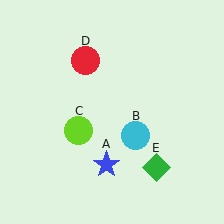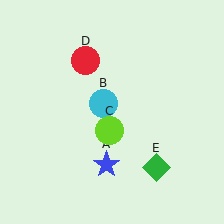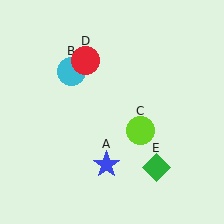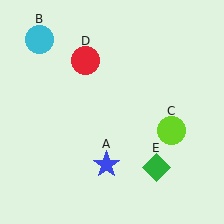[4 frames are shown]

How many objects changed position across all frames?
2 objects changed position: cyan circle (object B), lime circle (object C).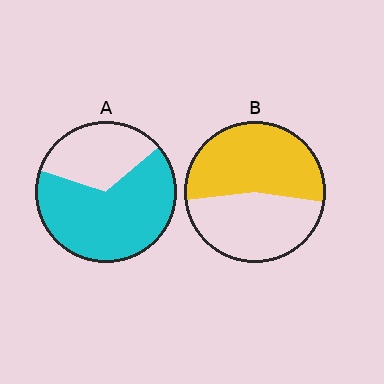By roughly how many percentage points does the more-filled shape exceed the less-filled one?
By roughly 10 percentage points (A over B).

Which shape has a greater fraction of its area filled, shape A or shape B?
Shape A.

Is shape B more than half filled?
Yes.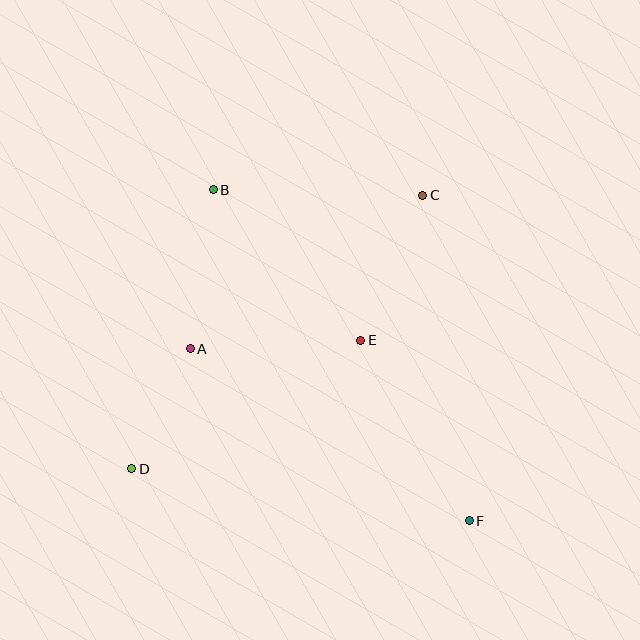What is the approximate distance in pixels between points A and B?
The distance between A and B is approximately 161 pixels.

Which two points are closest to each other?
Points A and D are closest to each other.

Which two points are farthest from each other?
Points B and F are farthest from each other.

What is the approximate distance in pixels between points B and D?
The distance between B and D is approximately 291 pixels.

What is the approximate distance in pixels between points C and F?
The distance between C and F is approximately 329 pixels.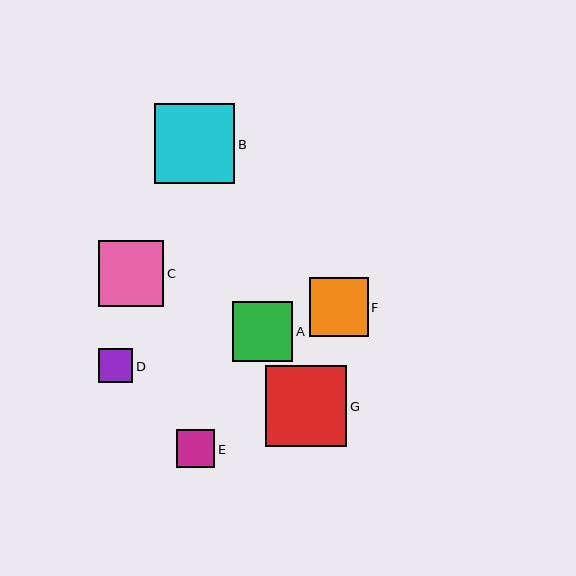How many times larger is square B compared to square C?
Square B is approximately 1.2 times the size of square C.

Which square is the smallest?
Square D is the smallest with a size of approximately 34 pixels.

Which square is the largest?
Square G is the largest with a size of approximately 82 pixels.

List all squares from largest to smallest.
From largest to smallest: G, B, C, A, F, E, D.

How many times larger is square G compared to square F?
Square G is approximately 1.4 times the size of square F.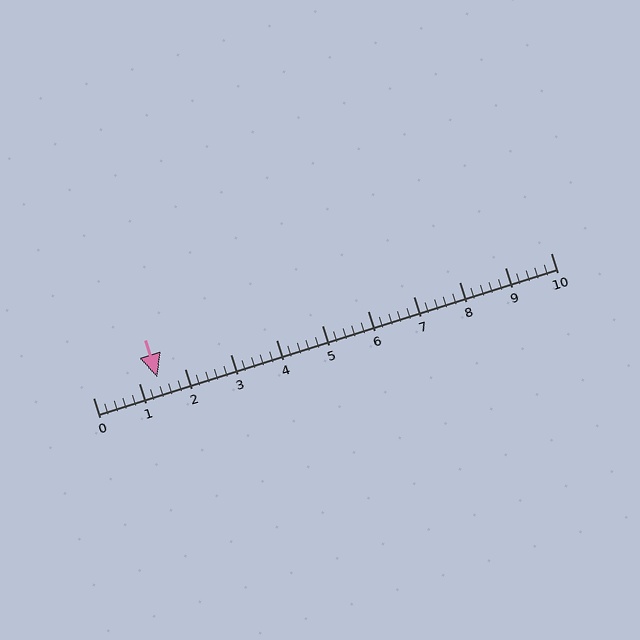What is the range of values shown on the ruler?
The ruler shows values from 0 to 10.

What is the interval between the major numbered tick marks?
The major tick marks are spaced 1 units apart.